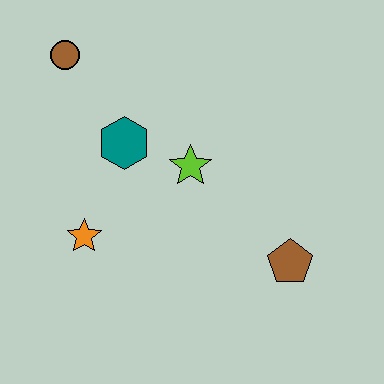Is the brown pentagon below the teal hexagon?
Yes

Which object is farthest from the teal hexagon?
The brown pentagon is farthest from the teal hexagon.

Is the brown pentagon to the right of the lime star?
Yes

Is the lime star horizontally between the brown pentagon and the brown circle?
Yes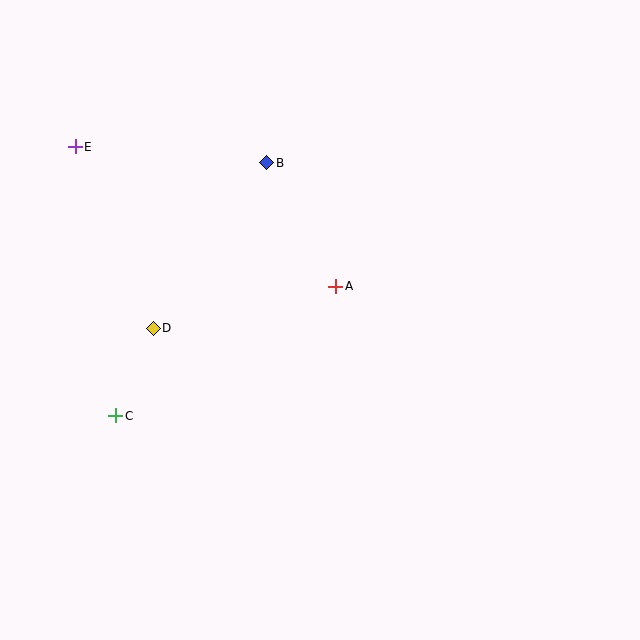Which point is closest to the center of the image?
Point A at (336, 286) is closest to the center.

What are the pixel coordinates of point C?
Point C is at (116, 416).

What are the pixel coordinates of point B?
Point B is at (267, 163).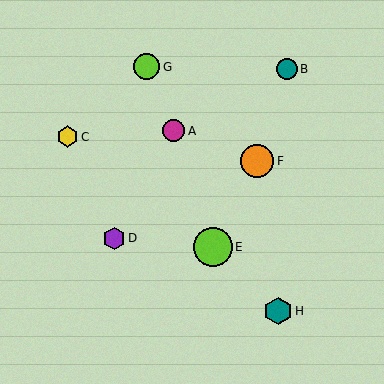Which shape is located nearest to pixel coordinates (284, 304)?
The teal hexagon (labeled H) at (278, 311) is nearest to that location.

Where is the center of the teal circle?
The center of the teal circle is at (287, 69).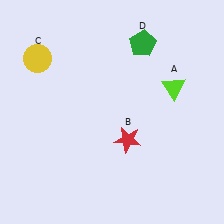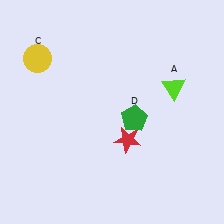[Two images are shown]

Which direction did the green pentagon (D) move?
The green pentagon (D) moved down.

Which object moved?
The green pentagon (D) moved down.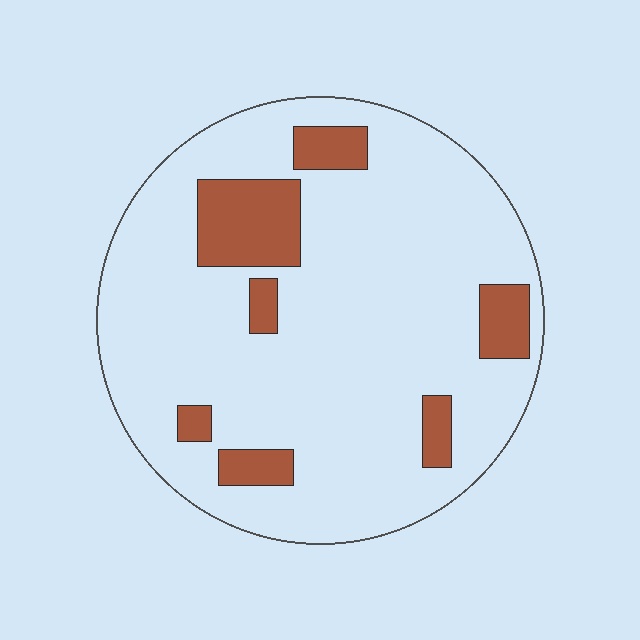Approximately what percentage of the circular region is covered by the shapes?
Approximately 15%.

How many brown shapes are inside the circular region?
7.